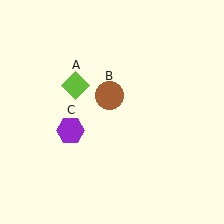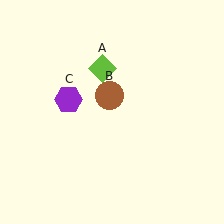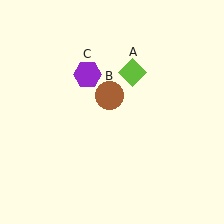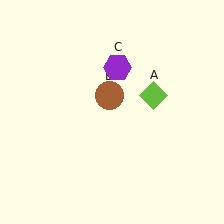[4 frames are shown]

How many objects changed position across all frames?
2 objects changed position: lime diamond (object A), purple hexagon (object C).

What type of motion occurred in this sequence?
The lime diamond (object A), purple hexagon (object C) rotated clockwise around the center of the scene.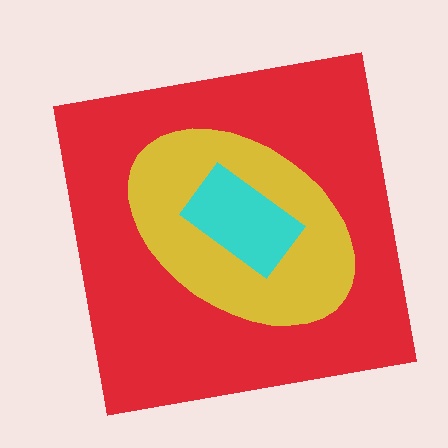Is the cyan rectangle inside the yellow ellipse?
Yes.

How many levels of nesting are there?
3.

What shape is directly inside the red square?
The yellow ellipse.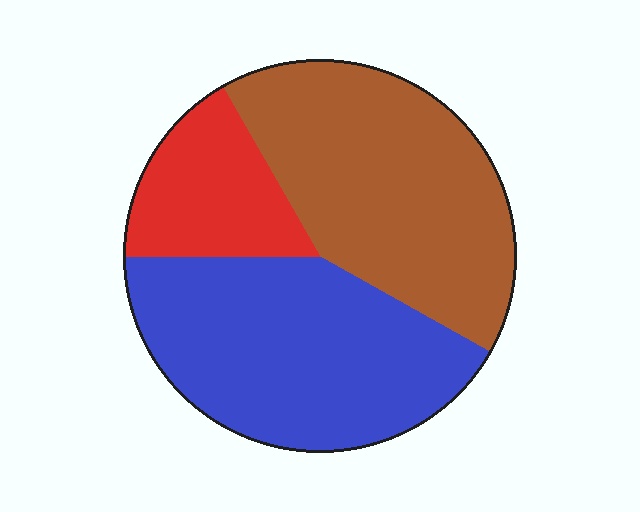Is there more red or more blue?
Blue.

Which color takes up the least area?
Red, at roughly 15%.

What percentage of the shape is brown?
Brown takes up between a third and a half of the shape.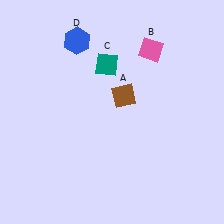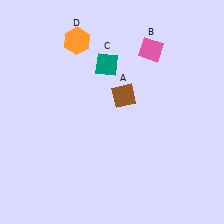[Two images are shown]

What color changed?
The hexagon (D) changed from blue in Image 1 to orange in Image 2.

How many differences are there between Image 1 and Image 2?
There is 1 difference between the two images.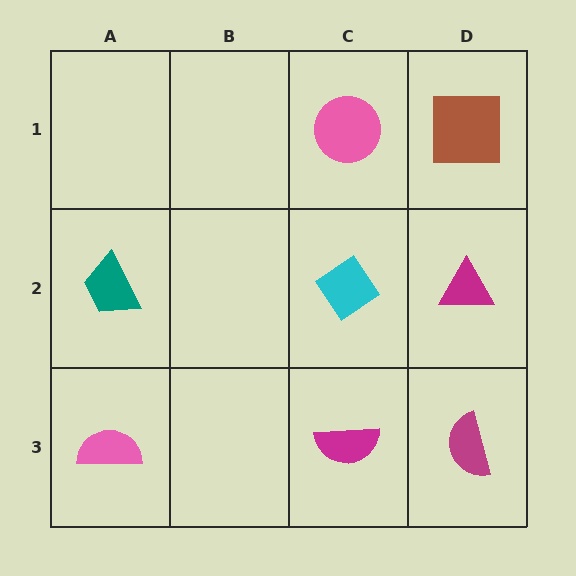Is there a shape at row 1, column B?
No, that cell is empty.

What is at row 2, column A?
A teal trapezoid.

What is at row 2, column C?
A cyan diamond.